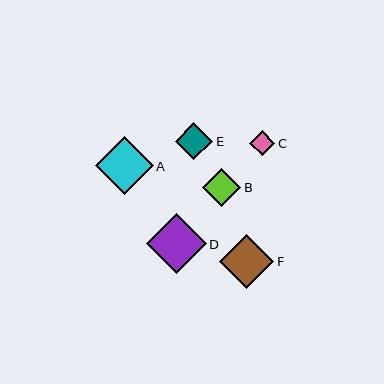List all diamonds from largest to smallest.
From largest to smallest: D, A, F, B, E, C.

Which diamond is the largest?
Diamond D is the largest with a size of approximately 60 pixels.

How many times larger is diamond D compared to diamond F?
Diamond D is approximately 1.1 times the size of diamond F.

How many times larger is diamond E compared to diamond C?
Diamond E is approximately 1.5 times the size of diamond C.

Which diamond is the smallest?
Diamond C is the smallest with a size of approximately 25 pixels.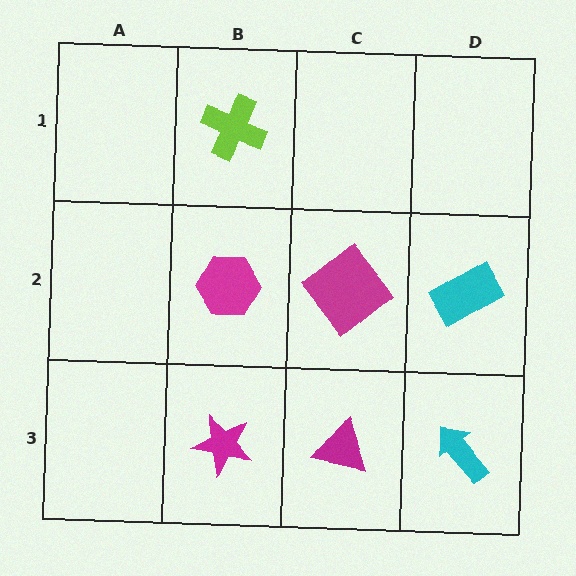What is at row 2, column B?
A magenta hexagon.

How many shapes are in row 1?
1 shape.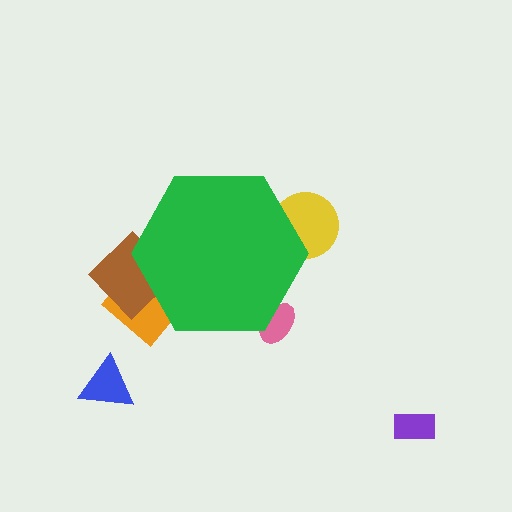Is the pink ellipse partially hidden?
Yes, the pink ellipse is partially hidden behind the green hexagon.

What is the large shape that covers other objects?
A green hexagon.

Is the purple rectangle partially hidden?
No, the purple rectangle is fully visible.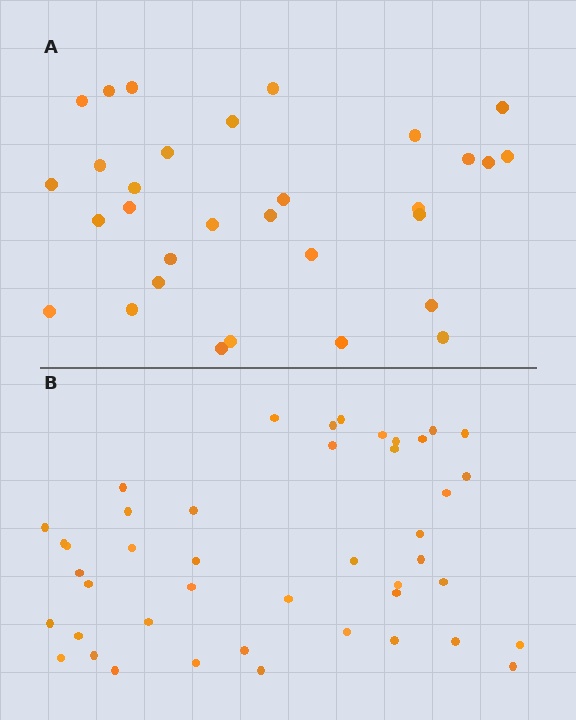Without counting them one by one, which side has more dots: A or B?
Region B (the bottom region) has more dots.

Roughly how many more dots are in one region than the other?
Region B has approximately 15 more dots than region A.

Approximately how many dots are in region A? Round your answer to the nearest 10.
About 30 dots. (The exact count is 31, which rounds to 30.)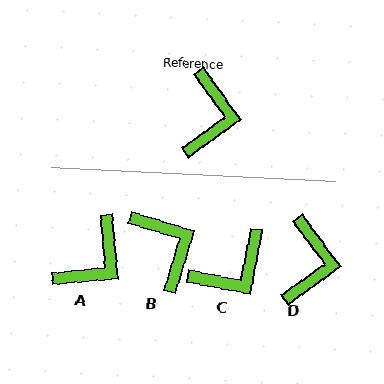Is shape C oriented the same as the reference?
No, it is off by about 47 degrees.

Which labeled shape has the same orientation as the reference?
D.